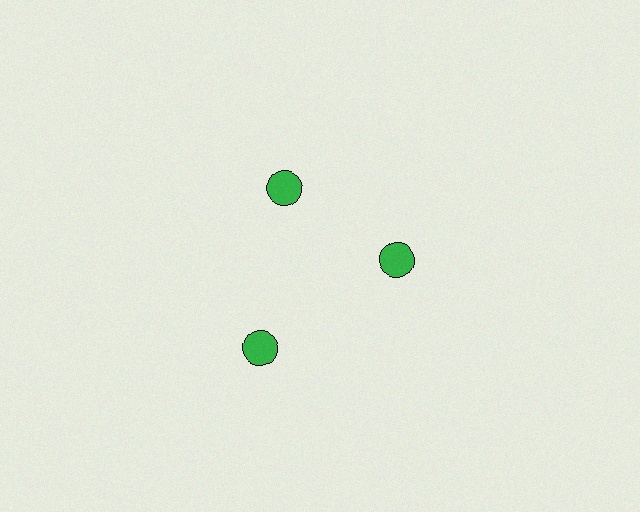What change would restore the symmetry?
The symmetry would be restored by moving it inward, back onto the ring so that all 3 circles sit at equal angles and equal distance from the center.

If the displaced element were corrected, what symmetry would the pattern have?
It would have 3-fold rotational symmetry — the pattern would map onto itself every 120 degrees.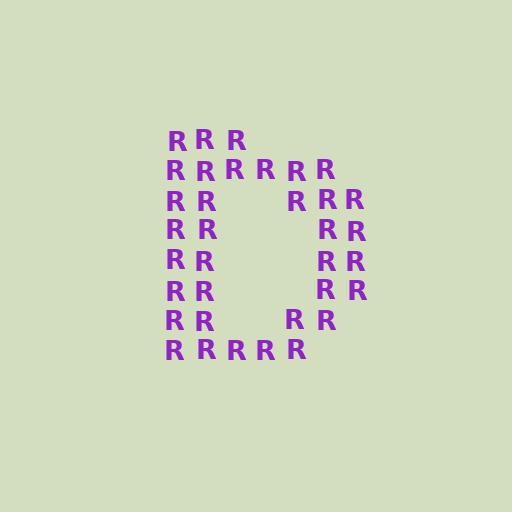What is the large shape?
The large shape is the letter D.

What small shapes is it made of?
It is made of small letter R's.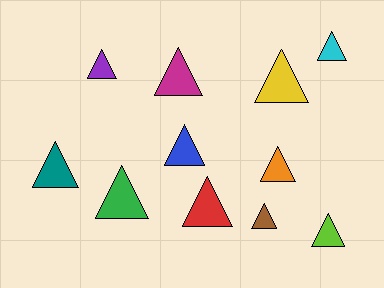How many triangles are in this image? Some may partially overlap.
There are 11 triangles.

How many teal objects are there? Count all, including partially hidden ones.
There is 1 teal object.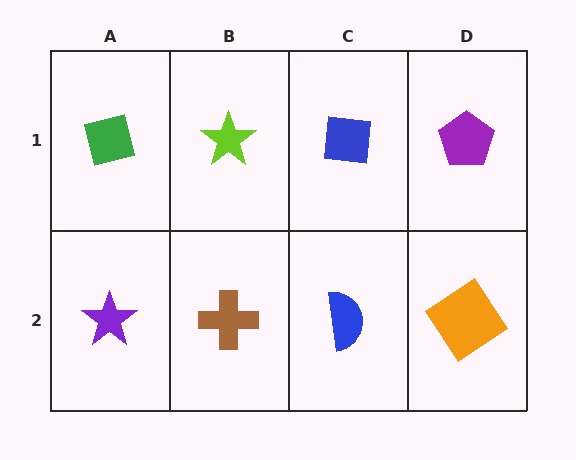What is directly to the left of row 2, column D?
A blue semicircle.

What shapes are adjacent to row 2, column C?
A blue square (row 1, column C), a brown cross (row 2, column B), an orange diamond (row 2, column D).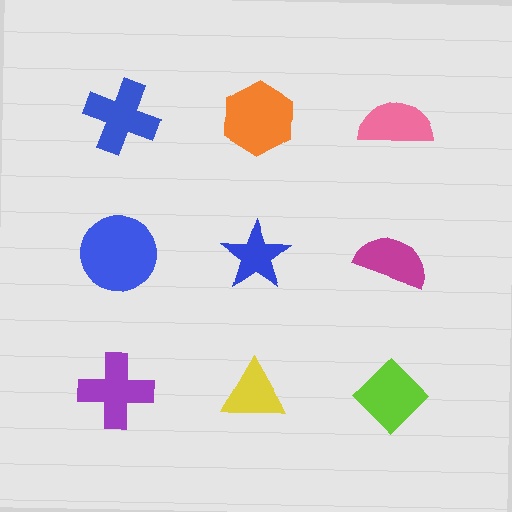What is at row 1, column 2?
An orange hexagon.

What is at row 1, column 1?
A blue cross.